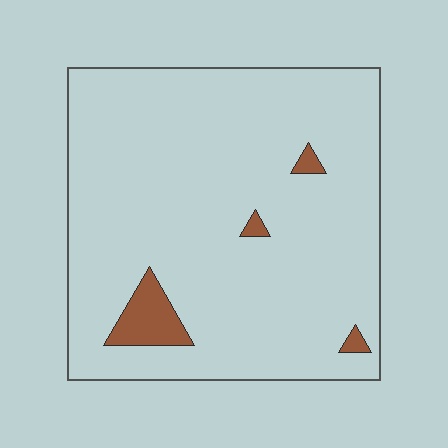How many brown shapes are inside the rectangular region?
4.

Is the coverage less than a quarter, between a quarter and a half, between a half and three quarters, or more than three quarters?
Less than a quarter.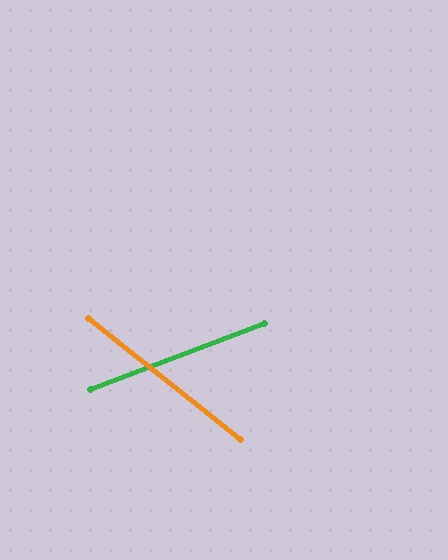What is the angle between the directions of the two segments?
Approximately 59 degrees.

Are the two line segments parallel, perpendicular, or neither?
Neither parallel nor perpendicular — they differ by about 59°.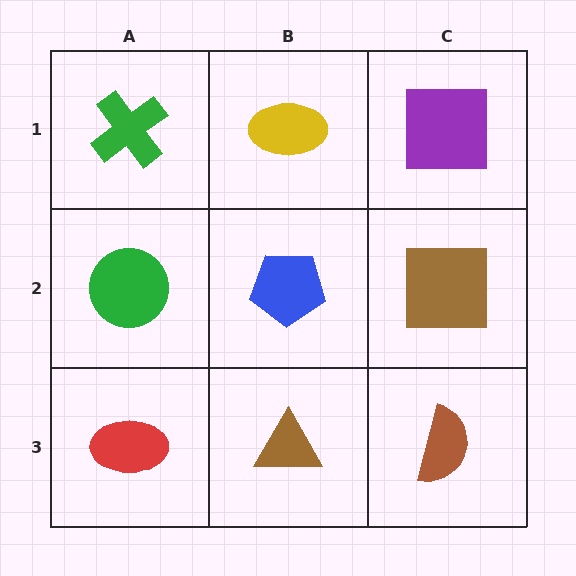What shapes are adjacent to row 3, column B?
A blue pentagon (row 2, column B), a red ellipse (row 3, column A), a brown semicircle (row 3, column C).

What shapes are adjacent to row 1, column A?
A green circle (row 2, column A), a yellow ellipse (row 1, column B).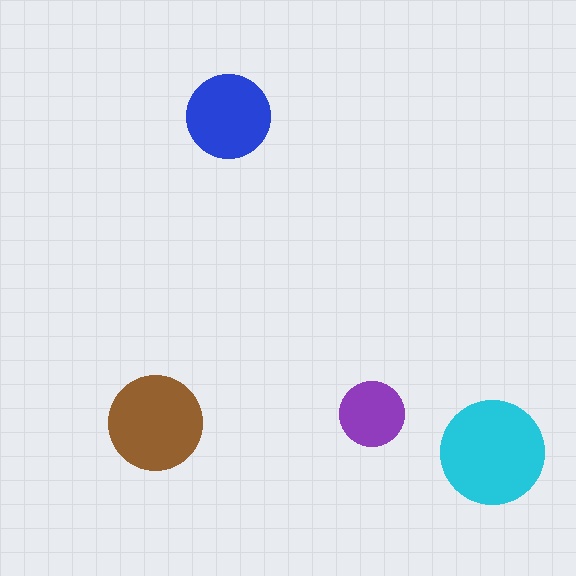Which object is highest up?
The blue circle is topmost.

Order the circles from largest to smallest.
the cyan one, the brown one, the blue one, the purple one.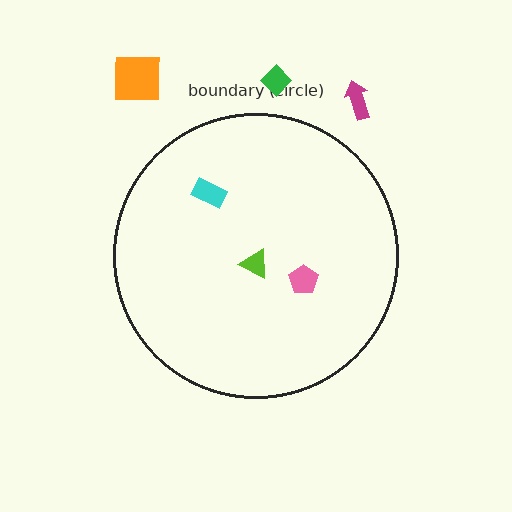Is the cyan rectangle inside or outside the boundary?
Inside.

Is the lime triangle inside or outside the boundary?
Inside.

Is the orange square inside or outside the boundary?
Outside.